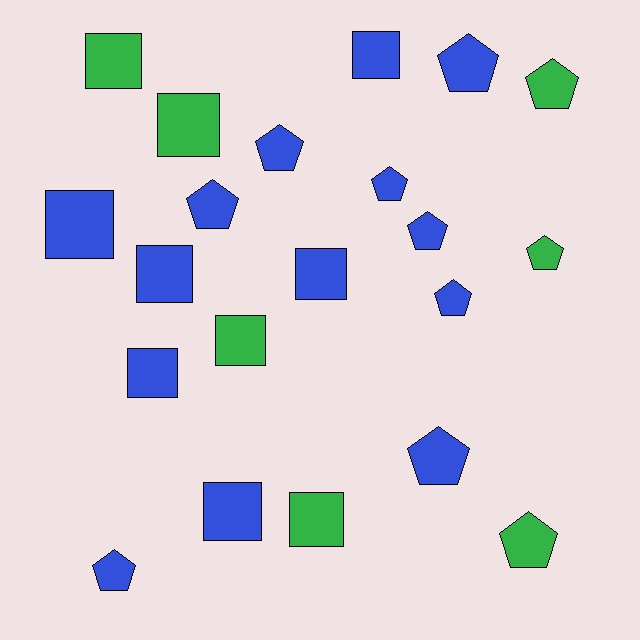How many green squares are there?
There are 4 green squares.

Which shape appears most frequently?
Pentagon, with 11 objects.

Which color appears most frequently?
Blue, with 14 objects.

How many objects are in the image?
There are 21 objects.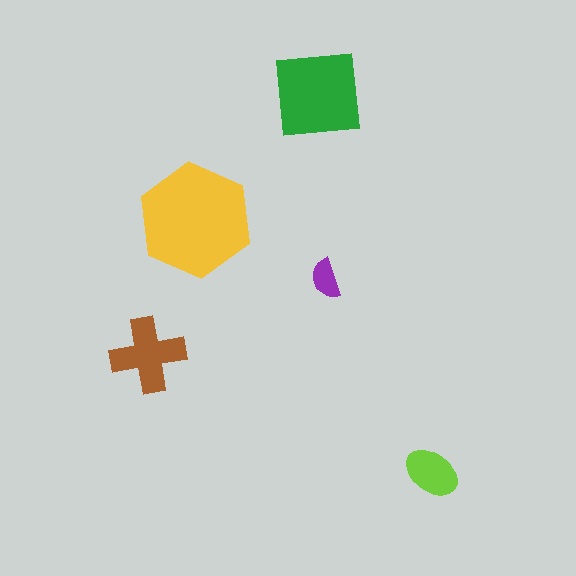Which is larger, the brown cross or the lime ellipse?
The brown cross.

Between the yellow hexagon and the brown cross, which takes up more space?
The yellow hexagon.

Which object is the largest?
The yellow hexagon.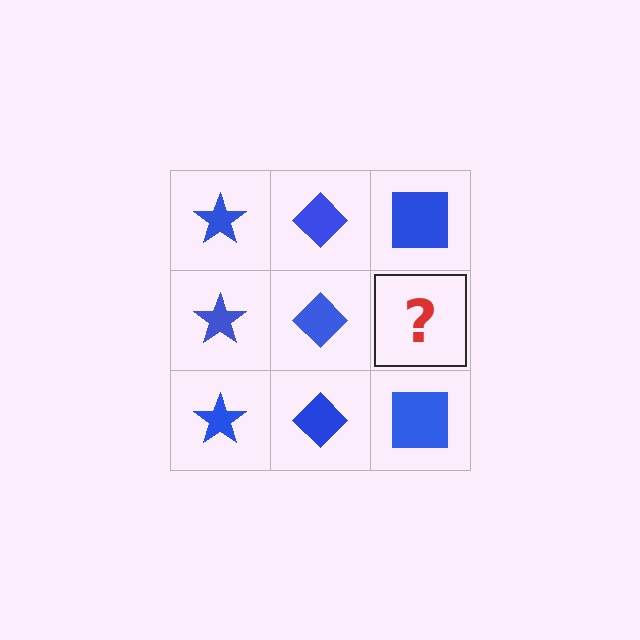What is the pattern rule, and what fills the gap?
The rule is that each column has a consistent shape. The gap should be filled with a blue square.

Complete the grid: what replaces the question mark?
The question mark should be replaced with a blue square.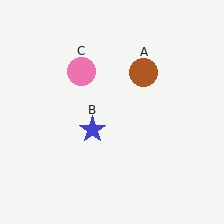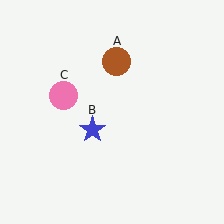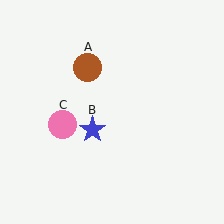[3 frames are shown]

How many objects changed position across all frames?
2 objects changed position: brown circle (object A), pink circle (object C).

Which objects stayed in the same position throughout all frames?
Blue star (object B) remained stationary.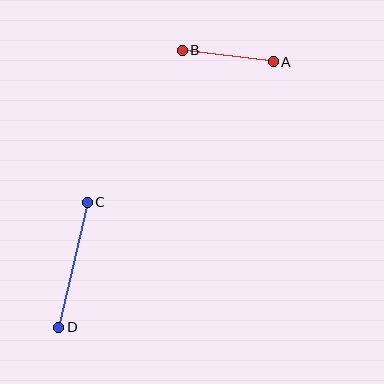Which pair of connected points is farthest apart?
Points C and D are farthest apart.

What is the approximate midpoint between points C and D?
The midpoint is at approximately (73, 265) pixels.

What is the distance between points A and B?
The distance is approximately 92 pixels.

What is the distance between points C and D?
The distance is approximately 128 pixels.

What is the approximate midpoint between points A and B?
The midpoint is at approximately (228, 56) pixels.